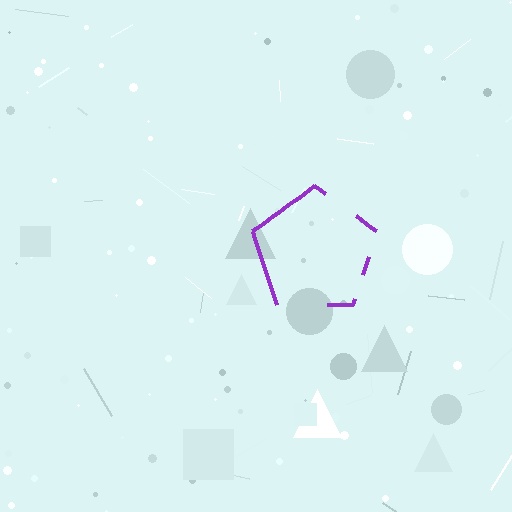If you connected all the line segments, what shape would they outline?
They would outline a pentagon.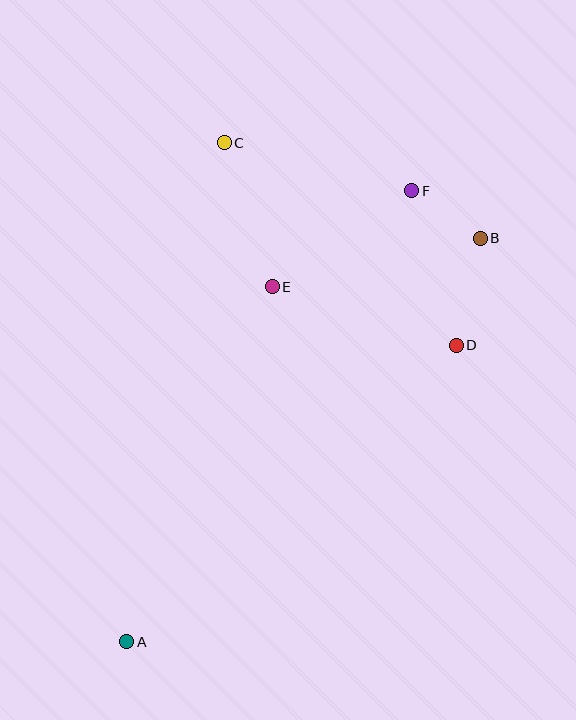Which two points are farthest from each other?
Points A and B are farthest from each other.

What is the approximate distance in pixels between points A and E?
The distance between A and E is approximately 384 pixels.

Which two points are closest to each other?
Points B and F are closest to each other.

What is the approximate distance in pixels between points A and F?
The distance between A and F is approximately 534 pixels.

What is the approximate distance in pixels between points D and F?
The distance between D and F is approximately 161 pixels.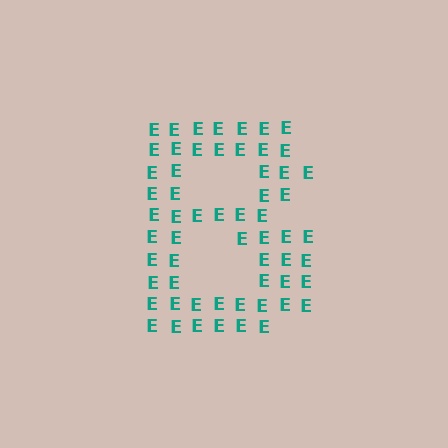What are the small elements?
The small elements are letter E's.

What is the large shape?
The large shape is the letter B.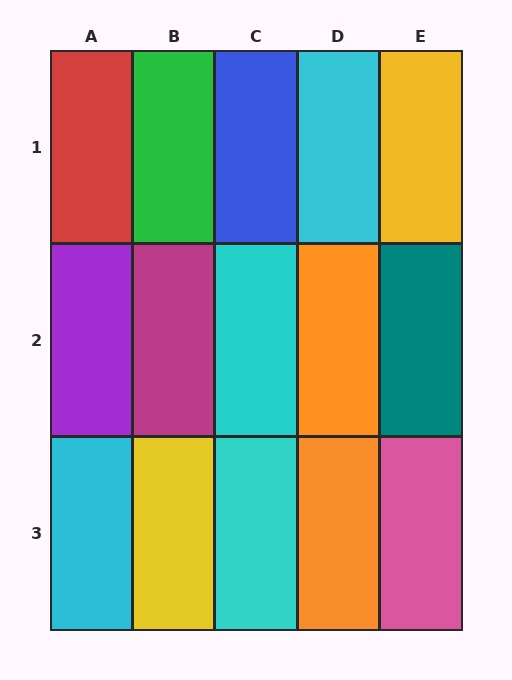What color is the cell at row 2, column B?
Magenta.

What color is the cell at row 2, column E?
Teal.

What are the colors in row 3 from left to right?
Cyan, yellow, cyan, orange, pink.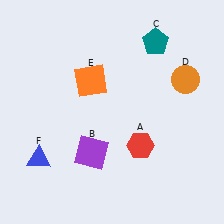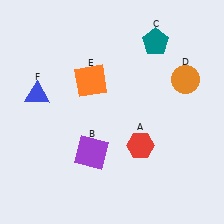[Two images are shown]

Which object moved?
The blue triangle (F) moved up.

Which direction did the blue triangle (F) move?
The blue triangle (F) moved up.